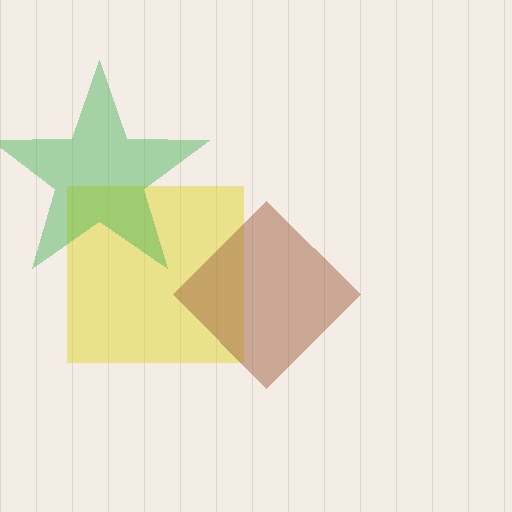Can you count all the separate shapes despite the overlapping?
Yes, there are 3 separate shapes.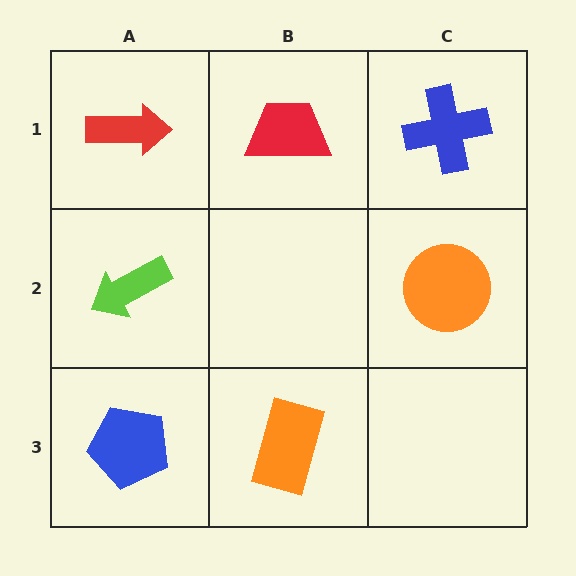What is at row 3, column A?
A blue pentagon.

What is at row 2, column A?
A lime arrow.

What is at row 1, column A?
A red arrow.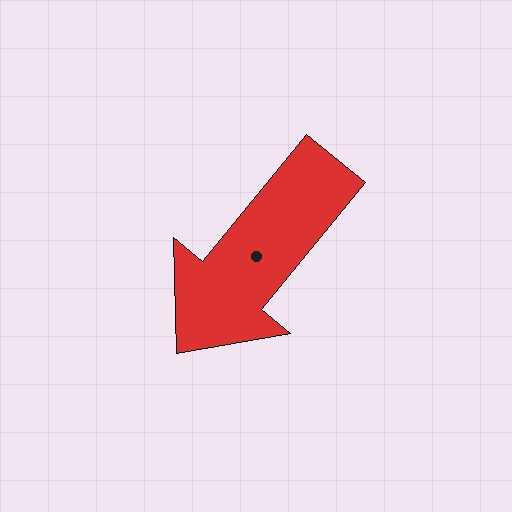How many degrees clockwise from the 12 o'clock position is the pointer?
Approximately 219 degrees.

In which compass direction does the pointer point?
Southwest.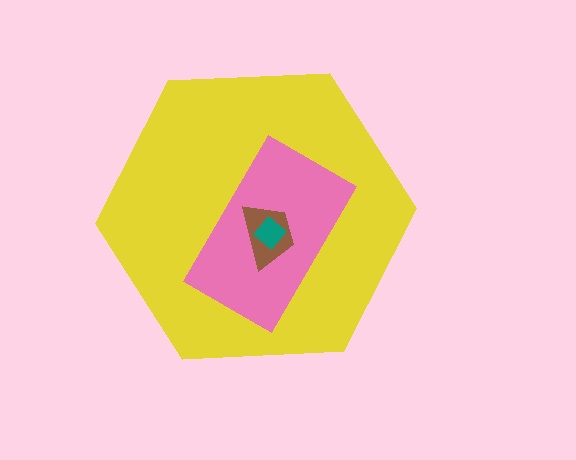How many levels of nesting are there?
4.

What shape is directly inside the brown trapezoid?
The teal diamond.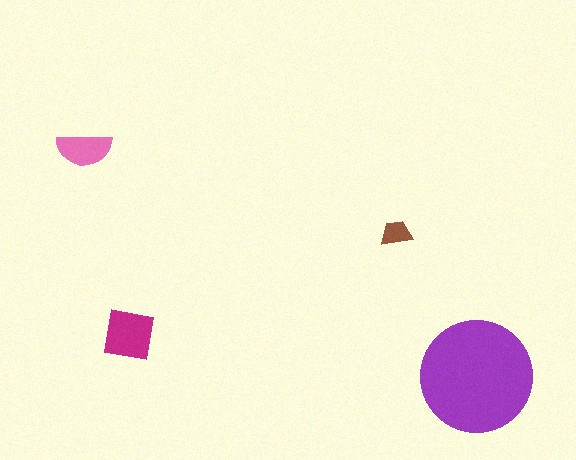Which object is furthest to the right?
The purple circle is rightmost.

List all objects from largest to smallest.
The purple circle, the magenta square, the pink semicircle, the brown trapezoid.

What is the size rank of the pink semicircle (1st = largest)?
3rd.